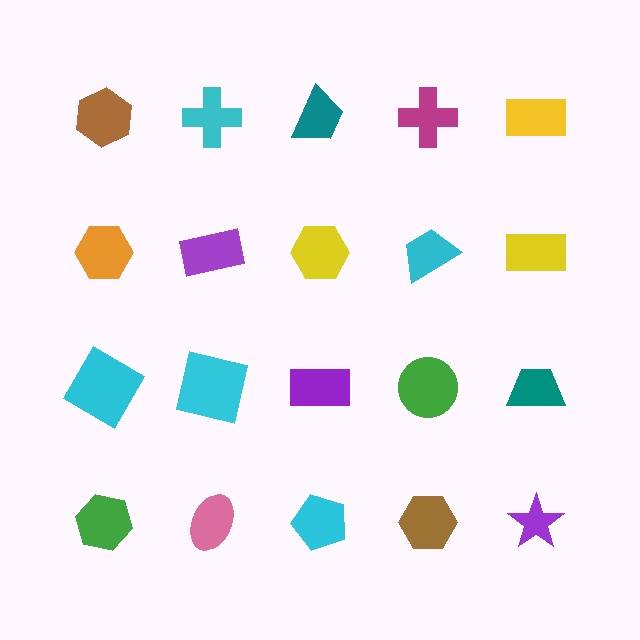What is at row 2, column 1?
An orange hexagon.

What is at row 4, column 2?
A pink ellipse.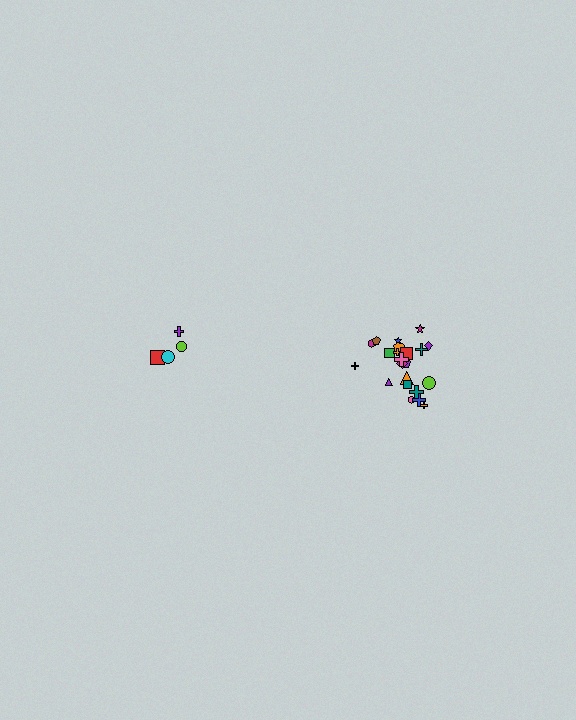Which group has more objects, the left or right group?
The right group.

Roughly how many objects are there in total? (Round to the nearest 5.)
Roughly 25 objects in total.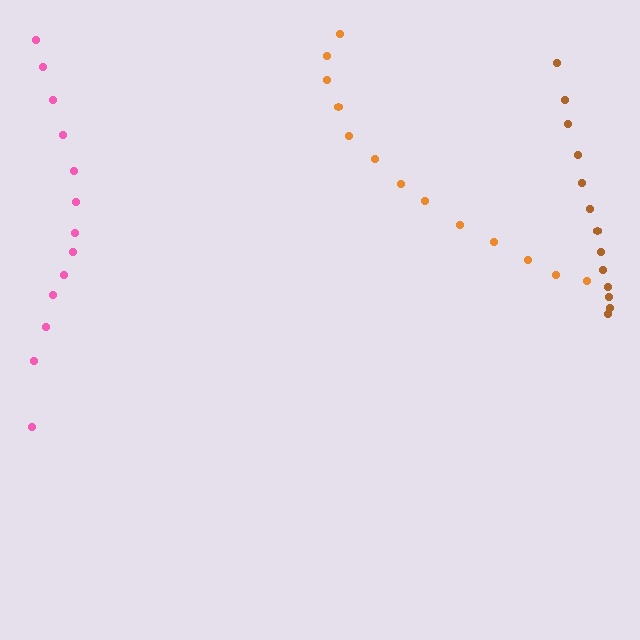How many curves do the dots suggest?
There are 3 distinct paths.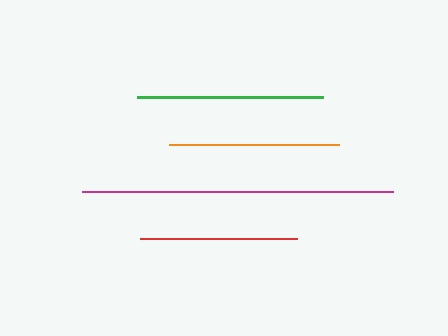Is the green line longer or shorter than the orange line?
The green line is longer than the orange line.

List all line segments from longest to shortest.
From longest to shortest: magenta, green, orange, red.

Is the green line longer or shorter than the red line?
The green line is longer than the red line.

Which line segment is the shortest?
The red line is the shortest at approximately 157 pixels.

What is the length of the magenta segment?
The magenta segment is approximately 310 pixels long.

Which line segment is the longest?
The magenta line is the longest at approximately 310 pixels.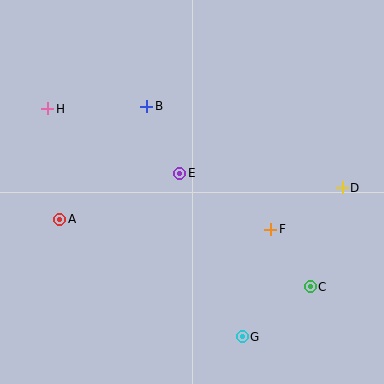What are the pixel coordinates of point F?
Point F is at (271, 229).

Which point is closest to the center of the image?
Point E at (180, 173) is closest to the center.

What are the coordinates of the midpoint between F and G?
The midpoint between F and G is at (257, 283).